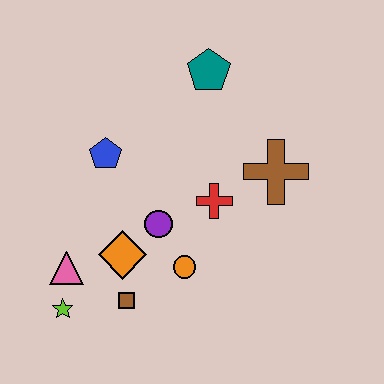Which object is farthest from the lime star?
The teal pentagon is farthest from the lime star.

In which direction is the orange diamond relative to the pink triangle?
The orange diamond is to the right of the pink triangle.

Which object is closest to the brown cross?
The red cross is closest to the brown cross.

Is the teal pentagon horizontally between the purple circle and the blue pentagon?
No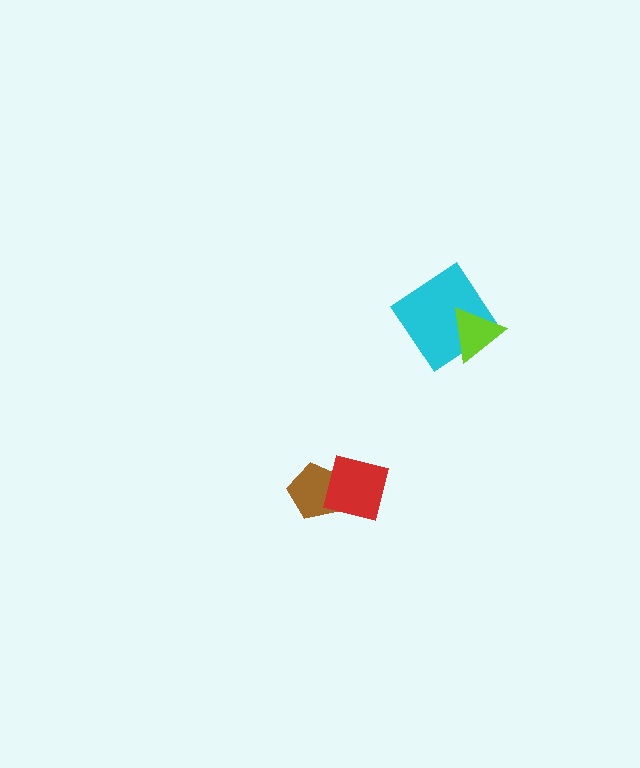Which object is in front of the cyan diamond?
The lime triangle is in front of the cyan diamond.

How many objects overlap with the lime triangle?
1 object overlaps with the lime triangle.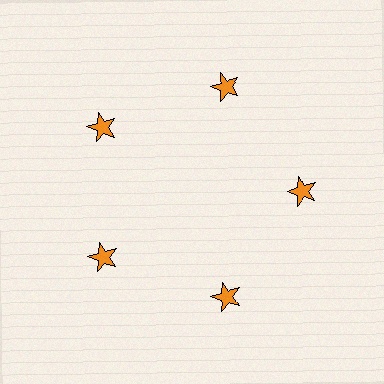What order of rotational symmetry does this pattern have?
This pattern has 5-fold rotational symmetry.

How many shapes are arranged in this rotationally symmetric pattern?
There are 5 shapes, arranged in 5 groups of 1.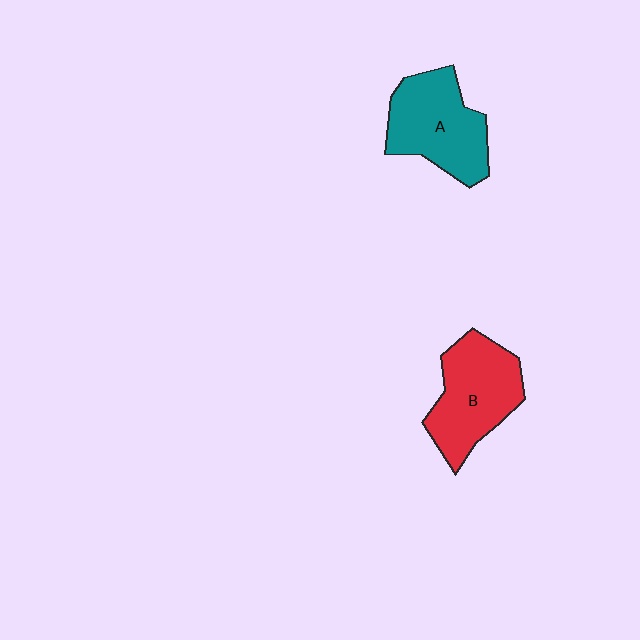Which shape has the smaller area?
Shape A (teal).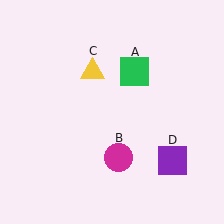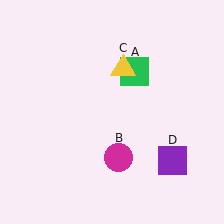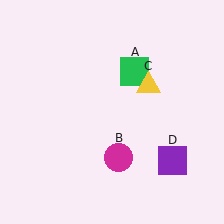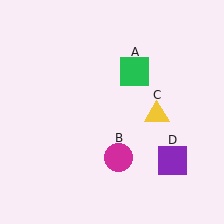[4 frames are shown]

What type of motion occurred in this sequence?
The yellow triangle (object C) rotated clockwise around the center of the scene.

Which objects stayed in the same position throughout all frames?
Green square (object A) and magenta circle (object B) and purple square (object D) remained stationary.